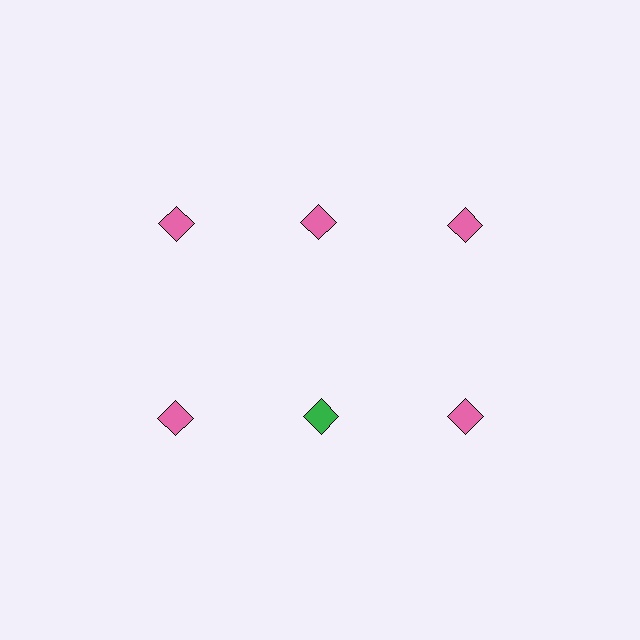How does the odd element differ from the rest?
It has a different color: green instead of pink.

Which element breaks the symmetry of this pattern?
The green diamond in the second row, second from left column breaks the symmetry. All other shapes are pink diamonds.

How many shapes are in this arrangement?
There are 6 shapes arranged in a grid pattern.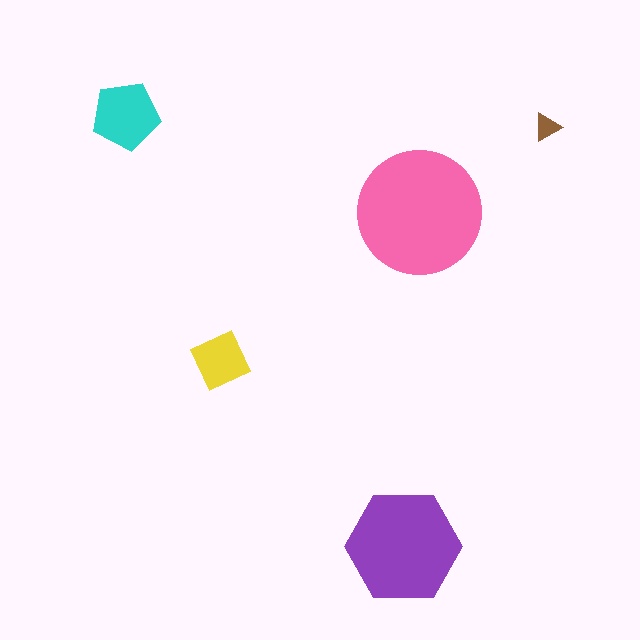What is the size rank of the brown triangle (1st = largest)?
5th.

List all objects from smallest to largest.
The brown triangle, the yellow diamond, the cyan pentagon, the purple hexagon, the pink circle.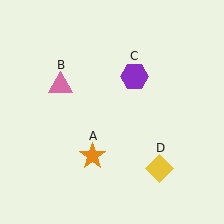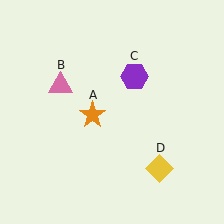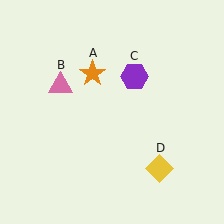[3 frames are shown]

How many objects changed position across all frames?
1 object changed position: orange star (object A).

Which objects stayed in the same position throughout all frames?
Pink triangle (object B) and purple hexagon (object C) and yellow diamond (object D) remained stationary.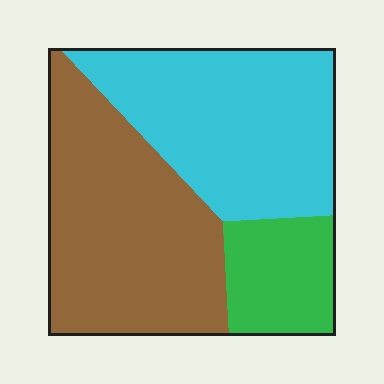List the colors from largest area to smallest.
From largest to smallest: brown, cyan, green.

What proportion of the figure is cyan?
Cyan takes up about two fifths (2/5) of the figure.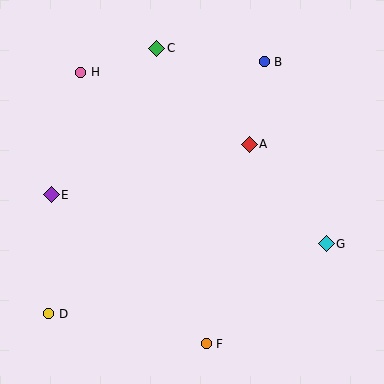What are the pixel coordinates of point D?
Point D is at (49, 314).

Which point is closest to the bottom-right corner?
Point G is closest to the bottom-right corner.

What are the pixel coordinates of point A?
Point A is at (249, 144).